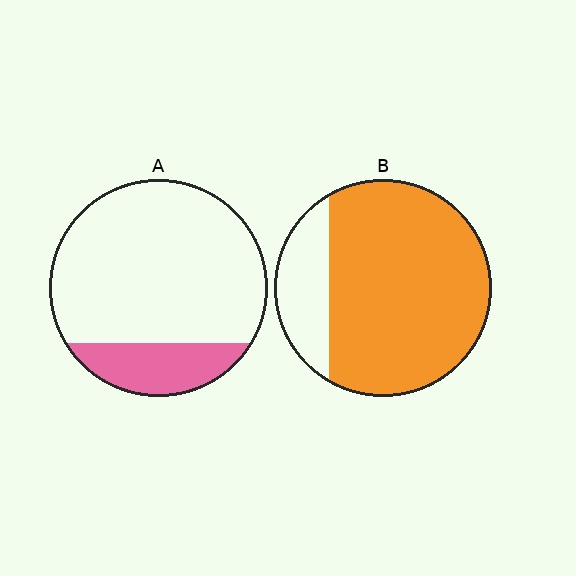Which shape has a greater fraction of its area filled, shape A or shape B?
Shape B.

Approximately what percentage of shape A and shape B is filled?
A is approximately 20% and B is approximately 80%.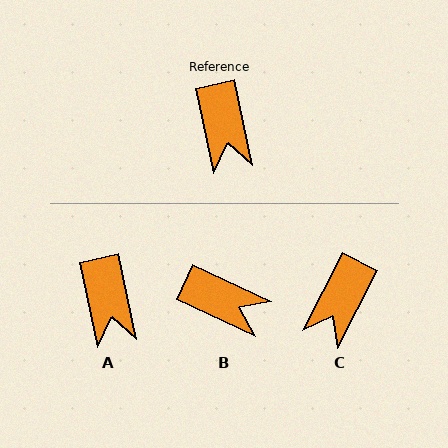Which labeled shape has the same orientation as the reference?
A.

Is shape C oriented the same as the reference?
No, it is off by about 39 degrees.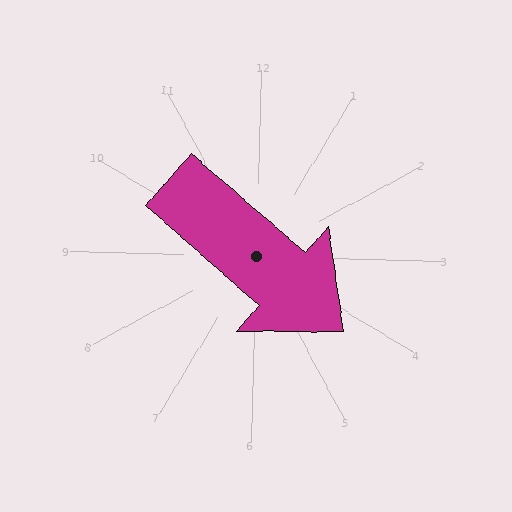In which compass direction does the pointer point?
Southeast.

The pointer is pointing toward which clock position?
Roughly 4 o'clock.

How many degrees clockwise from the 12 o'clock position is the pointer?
Approximately 130 degrees.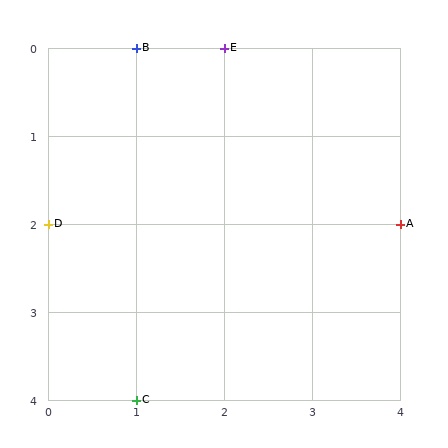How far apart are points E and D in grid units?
Points E and D are 2 columns and 2 rows apart (about 2.8 grid units diagonally).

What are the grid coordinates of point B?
Point B is at grid coordinates (1, 0).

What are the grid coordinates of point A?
Point A is at grid coordinates (4, 2).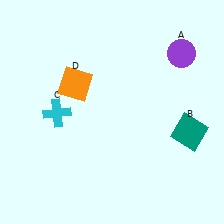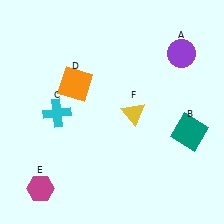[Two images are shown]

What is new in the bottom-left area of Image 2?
A magenta hexagon (E) was added in the bottom-left area of Image 2.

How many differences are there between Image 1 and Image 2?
There are 2 differences between the two images.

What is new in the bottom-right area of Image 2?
A yellow triangle (F) was added in the bottom-right area of Image 2.